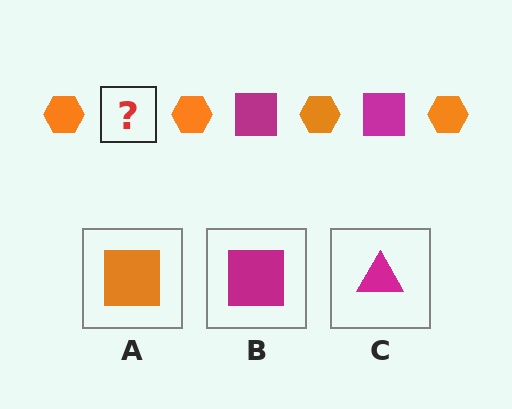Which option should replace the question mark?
Option B.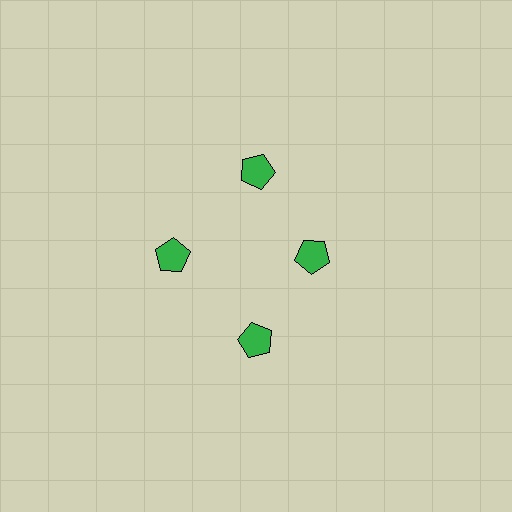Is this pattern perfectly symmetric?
No. The 4 green pentagons are arranged in a ring, but one element near the 3 o'clock position is pulled inward toward the center, breaking the 4-fold rotational symmetry.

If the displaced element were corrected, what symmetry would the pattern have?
It would have 4-fold rotational symmetry — the pattern would map onto itself every 90 degrees.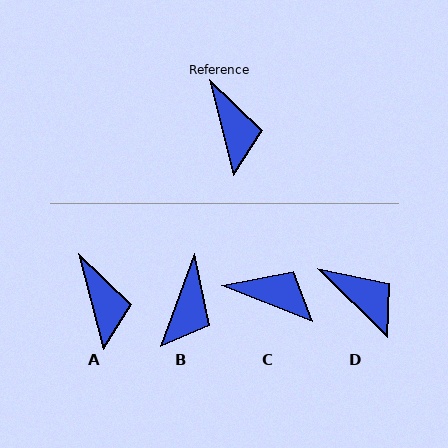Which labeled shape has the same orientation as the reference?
A.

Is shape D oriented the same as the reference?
No, it is off by about 31 degrees.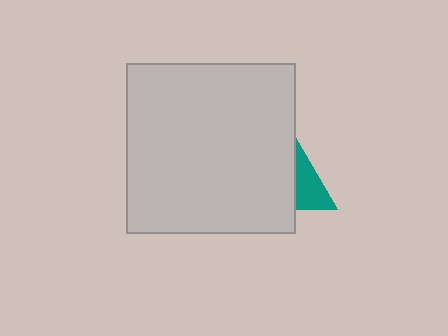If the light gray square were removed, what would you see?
You would see the complete teal triangle.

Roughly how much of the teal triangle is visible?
A small part of it is visible (roughly 42%).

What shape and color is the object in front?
The object in front is a light gray square.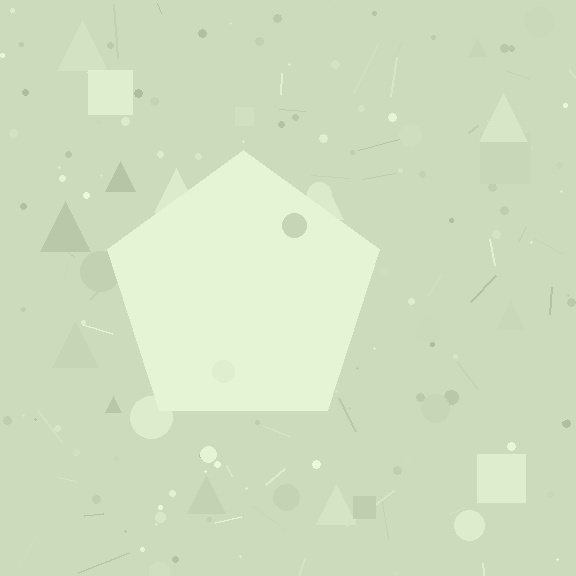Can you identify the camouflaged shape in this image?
The camouflaged shape is a pentagon.